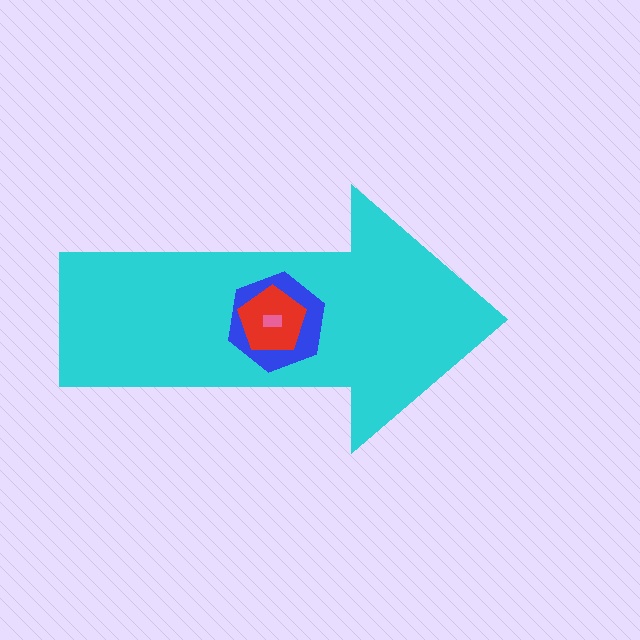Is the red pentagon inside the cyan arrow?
Yes.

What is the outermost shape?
The cyan arrow.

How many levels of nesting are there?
4.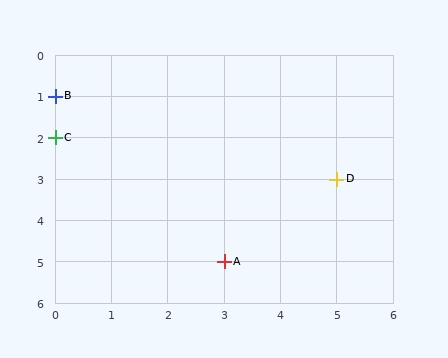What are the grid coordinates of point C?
Point C is at grid coordinates (0, 2).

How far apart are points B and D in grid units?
Points B and D are 5 columns and 2 rows apart (about 5.4 grid units diagonally).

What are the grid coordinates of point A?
Point A is at grid coordinates (3, 5).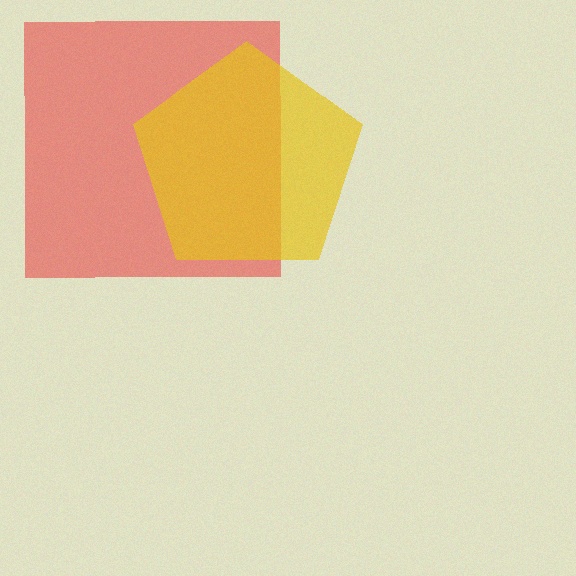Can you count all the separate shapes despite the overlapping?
Yes, there are 2 separate shapes.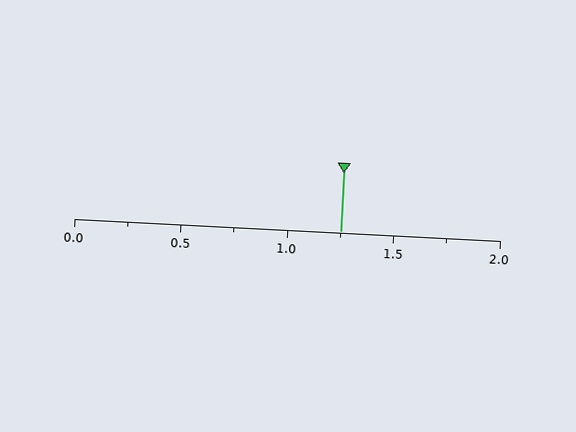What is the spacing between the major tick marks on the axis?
The major ticks are spaced 0.5 apart.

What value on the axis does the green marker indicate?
The marker indicates approximately 1.25.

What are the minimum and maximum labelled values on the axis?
The axis runs from 0.0 to 2.0.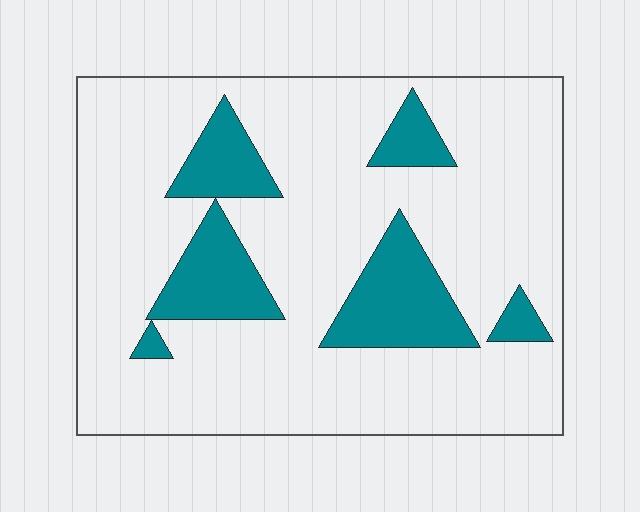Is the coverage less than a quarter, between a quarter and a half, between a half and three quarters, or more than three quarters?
Less than a quarter.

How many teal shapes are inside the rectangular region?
6.